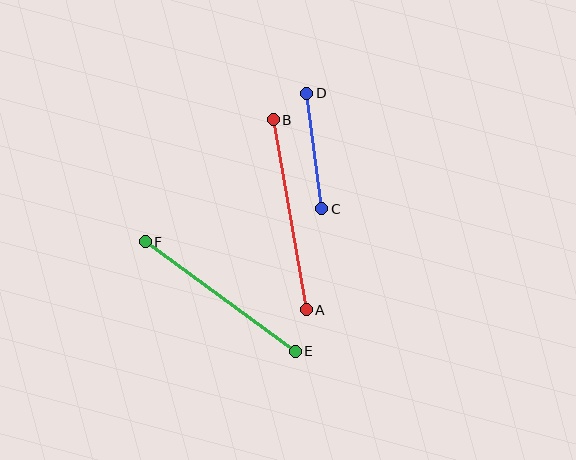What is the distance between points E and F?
The distance is approximately 186 pixels.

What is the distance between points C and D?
The distance is approximately 117 pixels.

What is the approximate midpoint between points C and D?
The midpoint is at approximately (314, 151) pixels.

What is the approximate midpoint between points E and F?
The midpoint is at approximately (220, 296) pixels.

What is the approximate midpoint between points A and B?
The midpoint is at approximately (290, 215) pixels.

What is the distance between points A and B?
The distance is approximately 193 pixels.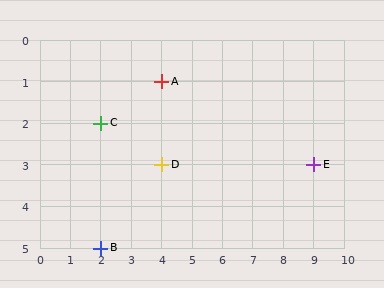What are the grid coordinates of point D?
Point D is at grid coordinates (4, 3).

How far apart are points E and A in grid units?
Points E and A are 5 columns and 2 rows apart (about 5.4 grid units diagonally).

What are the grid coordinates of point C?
Point C is at grid coordinates (2, 2).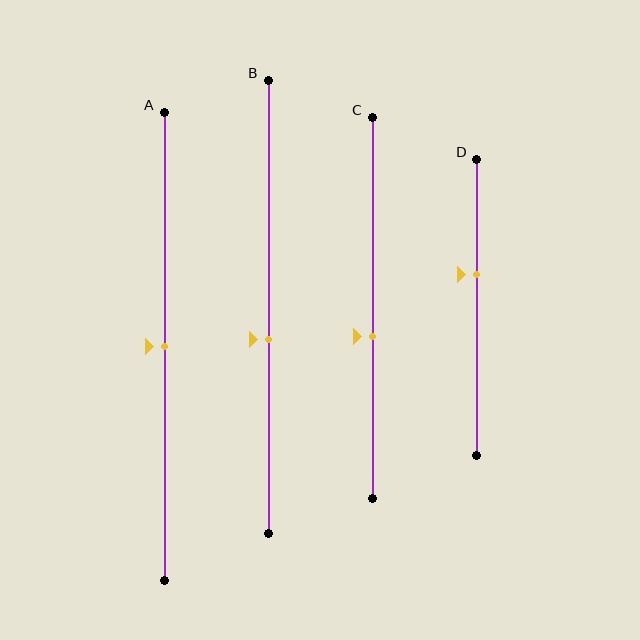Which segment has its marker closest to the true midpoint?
Segment A has its marker closest to the true midpoint.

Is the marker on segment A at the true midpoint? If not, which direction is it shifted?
Yes, the marker on segment A is at the true midpoint.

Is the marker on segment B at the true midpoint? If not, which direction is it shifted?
No, the marker on segment B is shifted downward by about 7% of the segment length.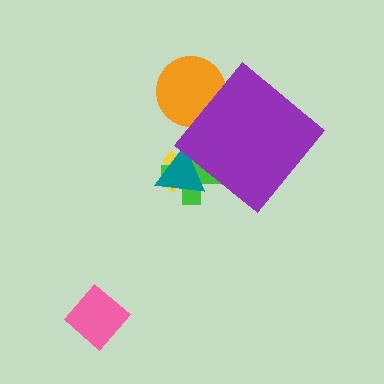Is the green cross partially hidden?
Yes, the green cross is partially hidden behind the purple diamond.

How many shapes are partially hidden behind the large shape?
4 shapes are partially hidden.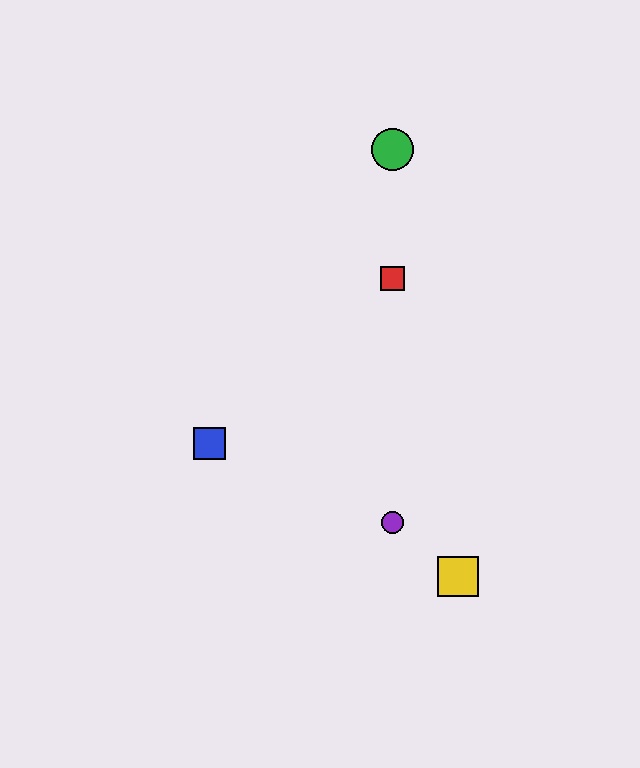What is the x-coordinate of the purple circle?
The purple circle is at x≈392.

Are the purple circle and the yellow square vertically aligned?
No, the purple circle is at x≈392 and the yellow square is at x≈458.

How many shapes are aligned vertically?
3 shapes (the red square, the green circle, the purple circle) are aligned vertically.